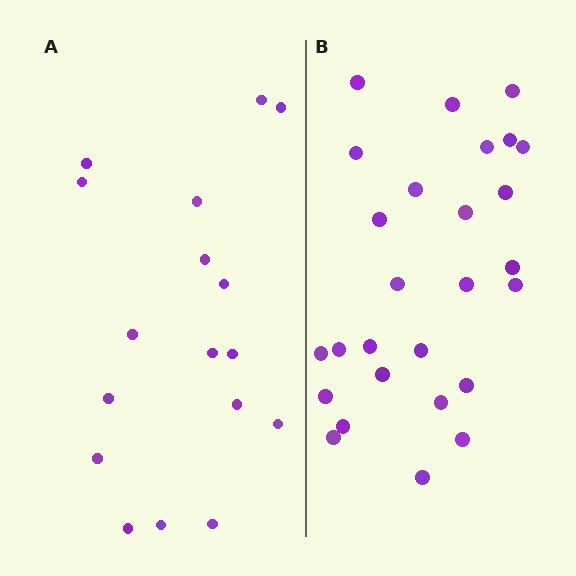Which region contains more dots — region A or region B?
Region B (the right region) has more dots.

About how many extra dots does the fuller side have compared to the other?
Region B has roughly 10 or so more dots than region A.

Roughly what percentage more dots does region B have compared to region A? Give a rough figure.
About 60% more.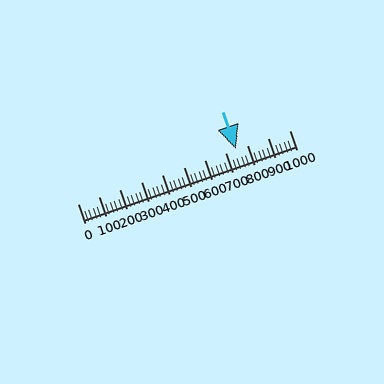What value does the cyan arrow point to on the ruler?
The cyan arrow points to approximately 749.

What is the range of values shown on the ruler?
The ruler shows values from 0 to 1000.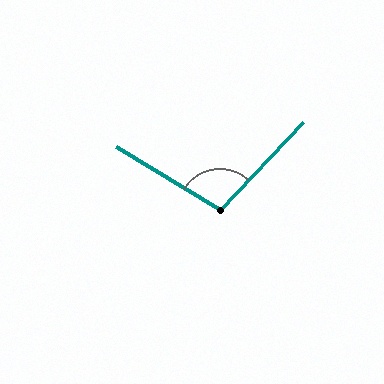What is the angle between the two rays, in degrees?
Approximately 102 degrees.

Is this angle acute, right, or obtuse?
It is obtuse.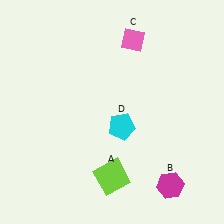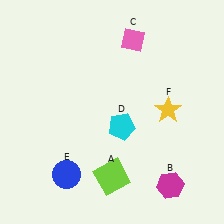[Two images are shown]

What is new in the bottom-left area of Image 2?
A blue circle (E) was added in the bottom-left area of Image 2.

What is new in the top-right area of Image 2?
A yellow star (F) was added in the top-right area of Image 2.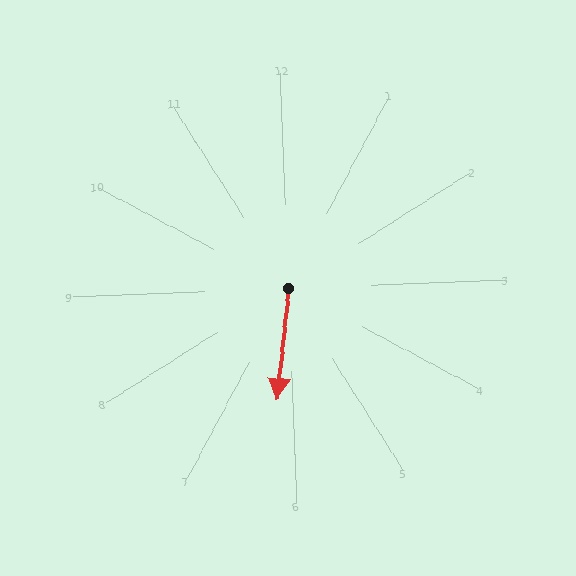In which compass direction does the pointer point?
South.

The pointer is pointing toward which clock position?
Roughly 6 o'clock.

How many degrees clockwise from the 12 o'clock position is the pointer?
Approximately 188 degrees.